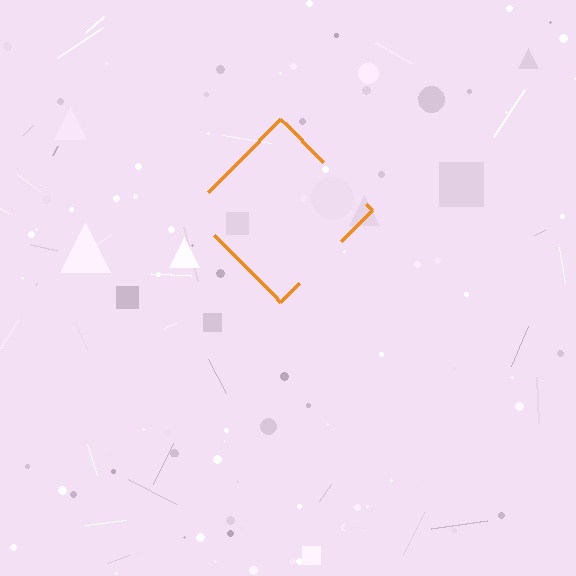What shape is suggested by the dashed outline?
The dashed outline suggests a diamond.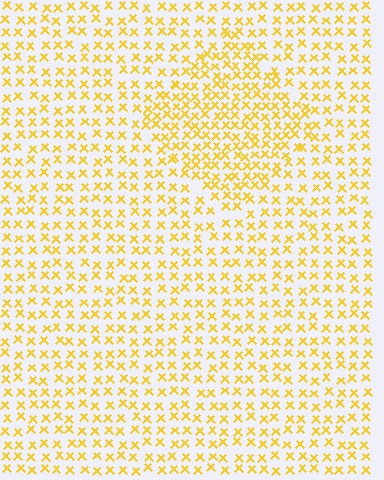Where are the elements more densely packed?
The elements are more densely packed inside the diamond boundary.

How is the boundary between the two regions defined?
The boundary is defined by a change in element density (approximately 1.6x ratio). All elements are the same color, size, and shape.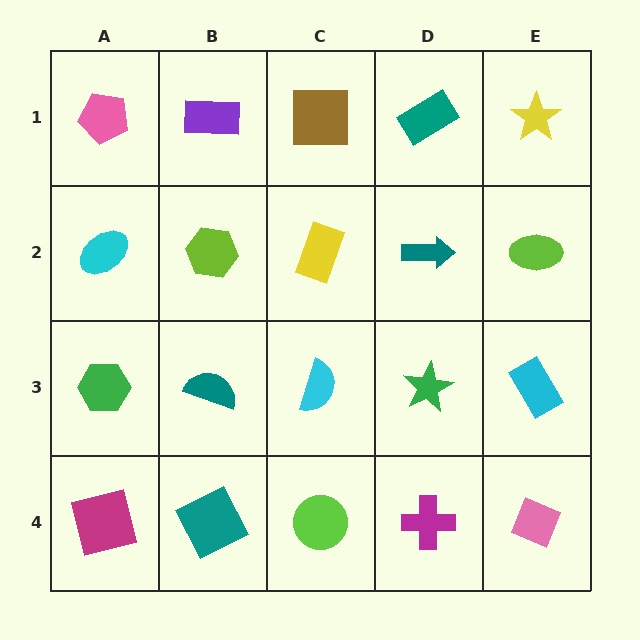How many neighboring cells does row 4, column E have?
2.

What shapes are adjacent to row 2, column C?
A brown square (row 1, column C), a cyan semicircle (row 3, column C), a lime hexagon (row 2, column B), a teal arrow (row 2, column D).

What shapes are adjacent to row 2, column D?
A teal rectangle (row 1, column D), a green star (row 3, column D), a yellow rectangle (row 2, column C), a lime ellipse (row 2, column E).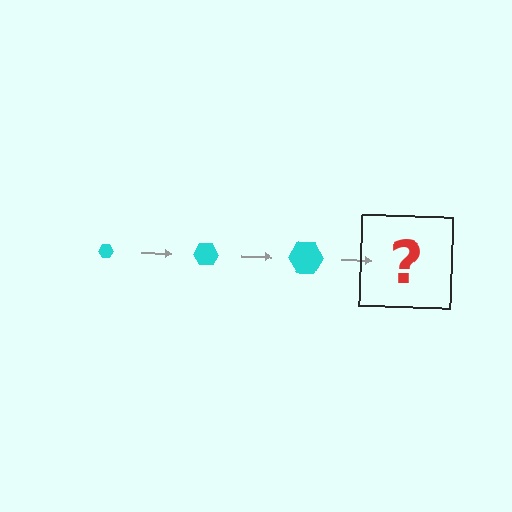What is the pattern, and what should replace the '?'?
The pattern is that the hexagon gets progressively larger each step. The '?' should be a cyan hexagon, larger than the previous one.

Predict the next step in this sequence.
The next step is a cyan hexagon, larger than the previous one.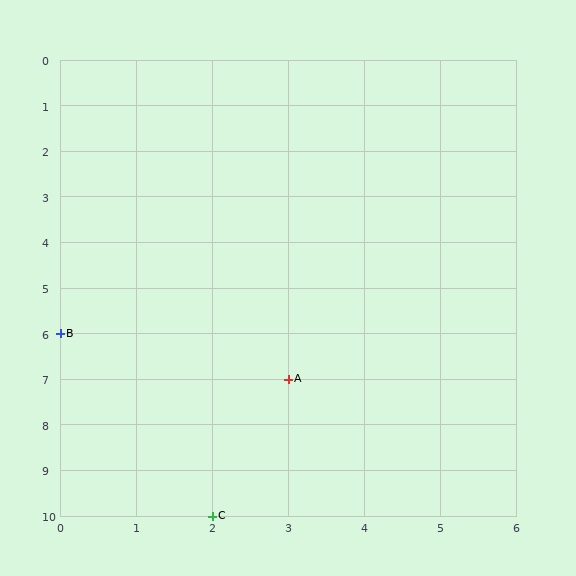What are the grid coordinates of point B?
Point B is at grid coordinates (0, 6).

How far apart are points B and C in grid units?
Points B and C are 2 columns and 4 rows apart (about 4.5 grid units diagonally).